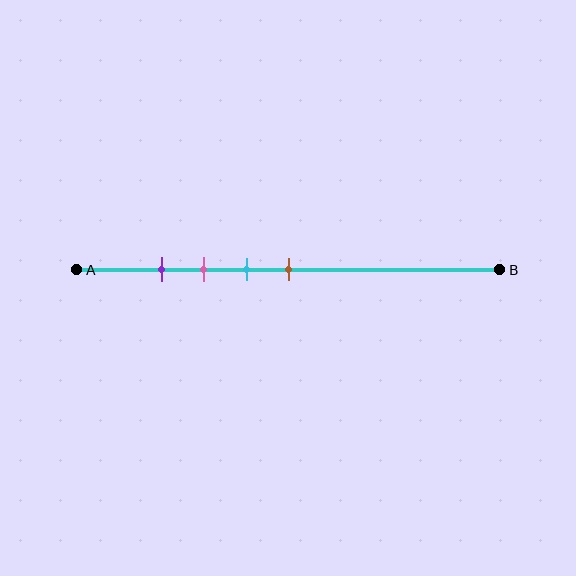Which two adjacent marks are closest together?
The purple and pink marks are the closest adjacent pair.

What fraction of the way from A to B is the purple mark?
The purple mark is approximately 20% (0.2) of the way from A to B.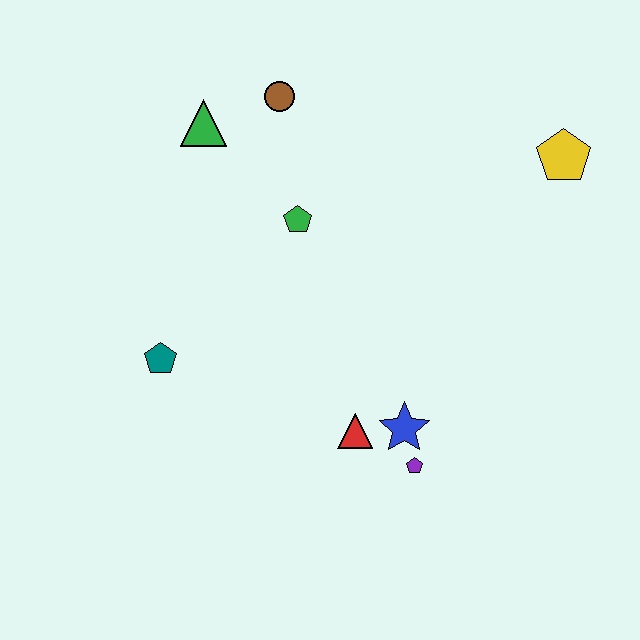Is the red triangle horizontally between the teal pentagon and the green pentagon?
No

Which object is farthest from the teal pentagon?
The yellow pentagon is farthest from the teal pentagon.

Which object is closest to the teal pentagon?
The green pentagon is closest to the teal pentagon.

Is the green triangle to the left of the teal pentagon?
No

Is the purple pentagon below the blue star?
Yes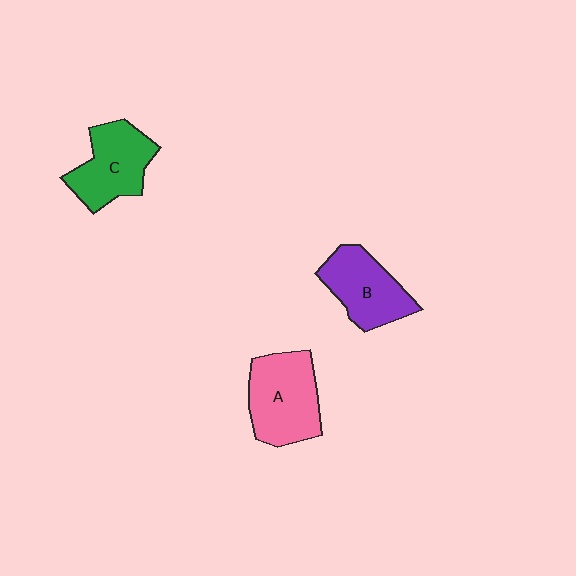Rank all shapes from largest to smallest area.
From largest to smallest: A (pink), C (green), B (purple).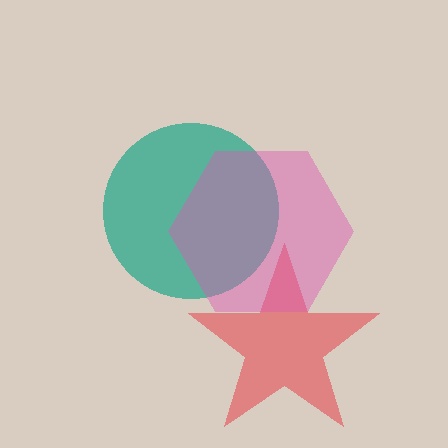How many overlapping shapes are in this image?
There are 3 overlapping shapes in the image.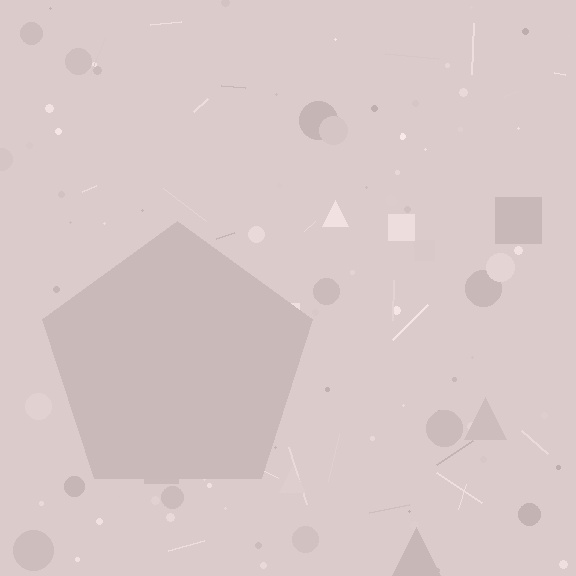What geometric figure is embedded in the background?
A pentagon is embedded in the background.